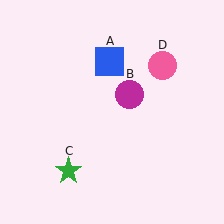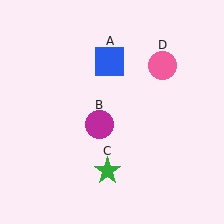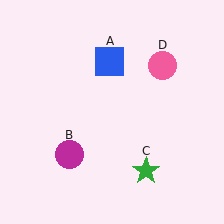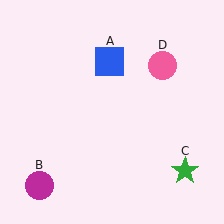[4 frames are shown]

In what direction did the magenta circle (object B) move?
The magenta circle (object B) moved down and to the left.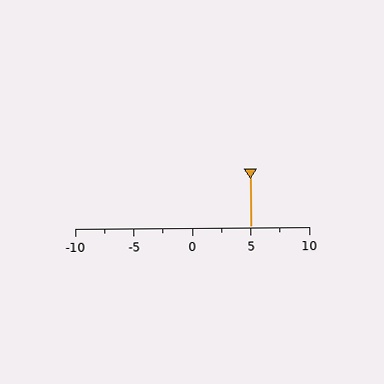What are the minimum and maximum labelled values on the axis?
The axis runs from -10 to 10.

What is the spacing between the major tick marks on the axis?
The major ticks are spaced 5 apart.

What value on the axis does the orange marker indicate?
The marker indicates approximately 5.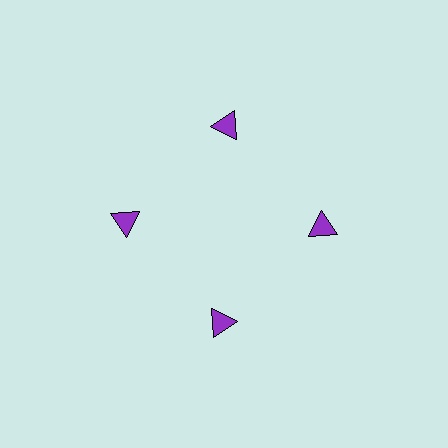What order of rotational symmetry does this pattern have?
This pattern has 4-fold rotational symmetry.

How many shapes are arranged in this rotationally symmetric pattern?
There are 4 shapes, arranged in 4 groups of 1.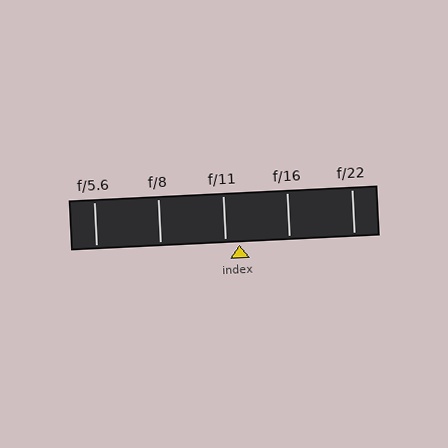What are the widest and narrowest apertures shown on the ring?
The widest aperture shown is f/5.6 and the narrowest is f/22.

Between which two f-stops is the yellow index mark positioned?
The index mark is between f/11 and f/16.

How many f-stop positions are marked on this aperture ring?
There are 5 f-stop positions marked.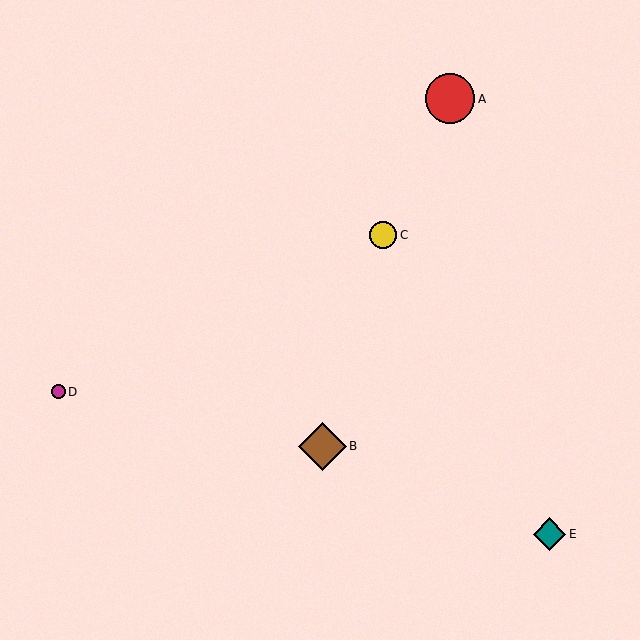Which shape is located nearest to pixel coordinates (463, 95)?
The red circle (labeled A) at (450, 99) is nearest to that location.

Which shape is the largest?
The red circle (labeled A) is the largest.